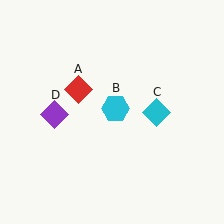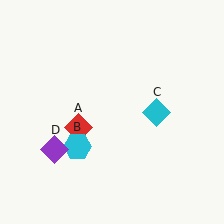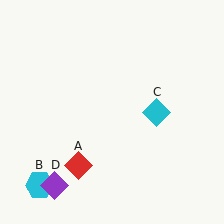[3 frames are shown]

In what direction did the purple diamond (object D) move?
The purple diamond (object D) moved down.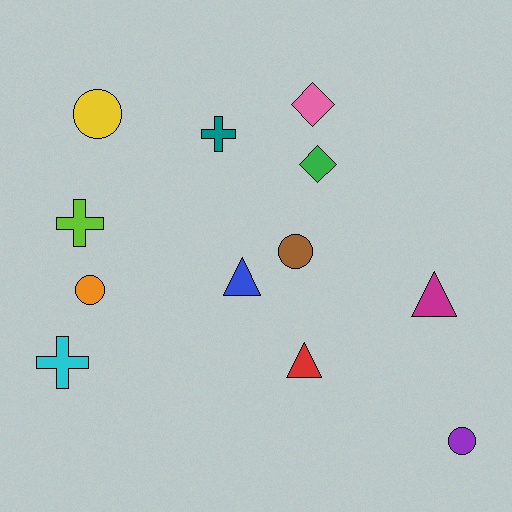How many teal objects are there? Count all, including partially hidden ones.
There is 1 teal object.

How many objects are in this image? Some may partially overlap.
There are 12 objects.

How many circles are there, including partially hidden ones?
There are 4 circles.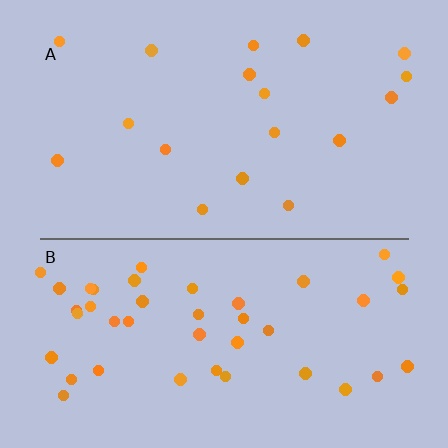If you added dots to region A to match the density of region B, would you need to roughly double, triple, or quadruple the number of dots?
Approximately double.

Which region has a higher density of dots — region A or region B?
B (the bottom).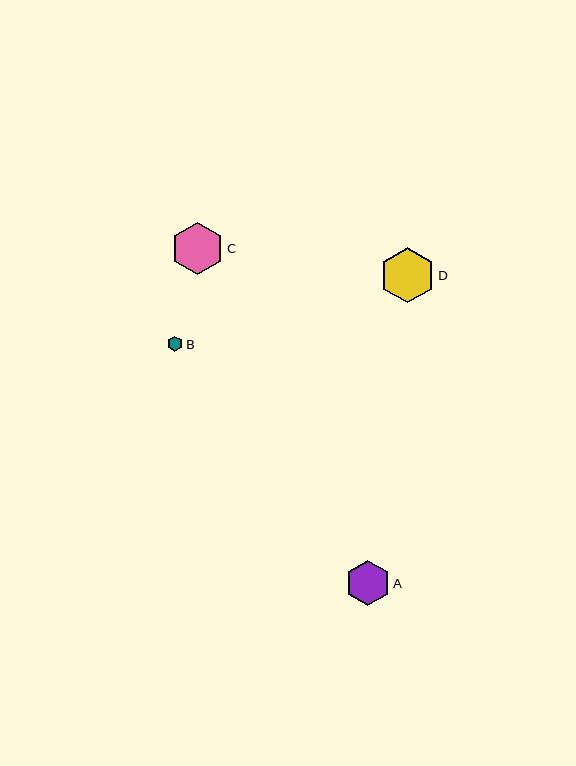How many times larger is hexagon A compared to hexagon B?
Hexagon A is approximately 2.9 times the size of hexagon B.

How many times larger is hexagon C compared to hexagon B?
Hexagon C is approximately 3.4 times the size of hexagon B.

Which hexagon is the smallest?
Hexagon B is the smallest with a size of approximately 16 pixels.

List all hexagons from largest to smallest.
From largest to smallest: D, C, A, B.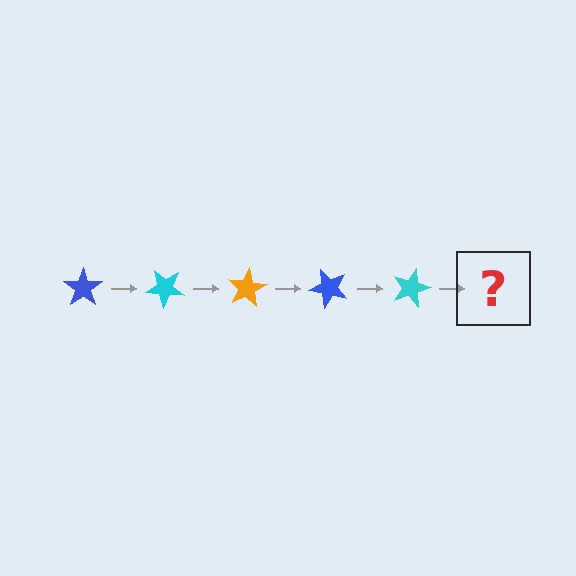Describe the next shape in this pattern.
It should be an orange star, rotated 200 degrees from the start.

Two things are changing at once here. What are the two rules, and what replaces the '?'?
The two rules are that it rotates 40 degrees each step and the color cycles through blue, cyan, and orange. The '?' should be an orange star, rotated 200 degrees from the start.